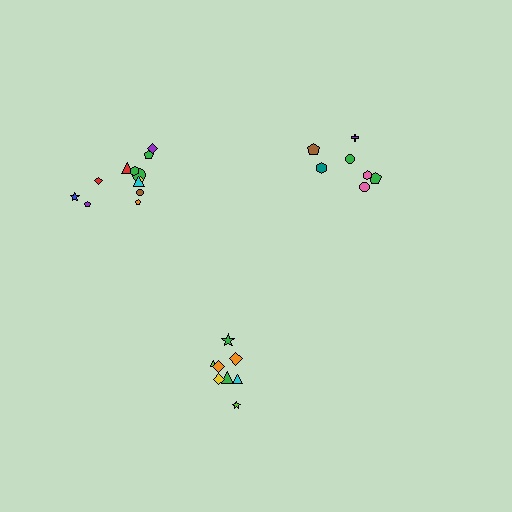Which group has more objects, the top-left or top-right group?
The top-left group.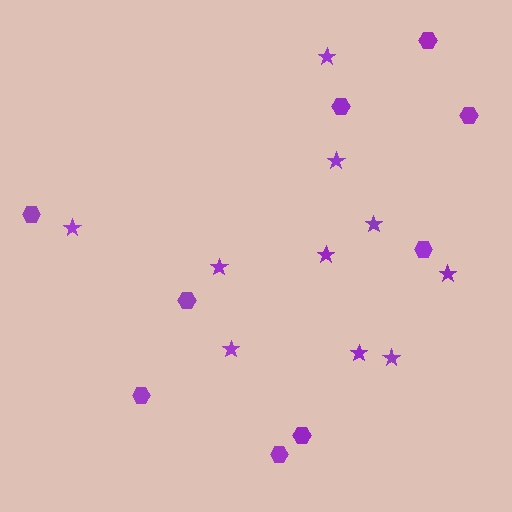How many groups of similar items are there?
There are 2 groups: one group of stars (10) and one group of hexagons (9).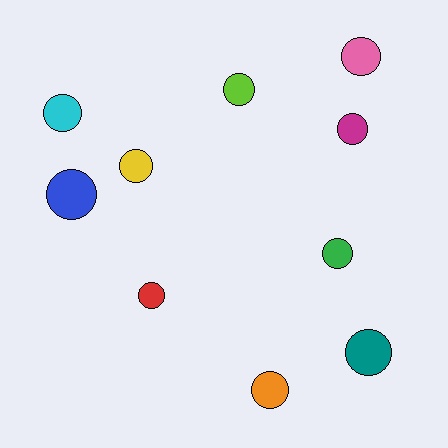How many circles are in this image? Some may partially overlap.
There are 10 circles.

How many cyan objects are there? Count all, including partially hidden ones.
There is 1 cyan object.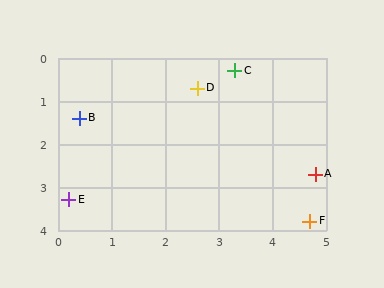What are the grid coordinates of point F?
Point F is at approximately (4.7, 3.8).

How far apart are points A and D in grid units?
Points A and D are about 3.0 grid units apart.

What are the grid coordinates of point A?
Point A is at approximately (4.8, 2.7).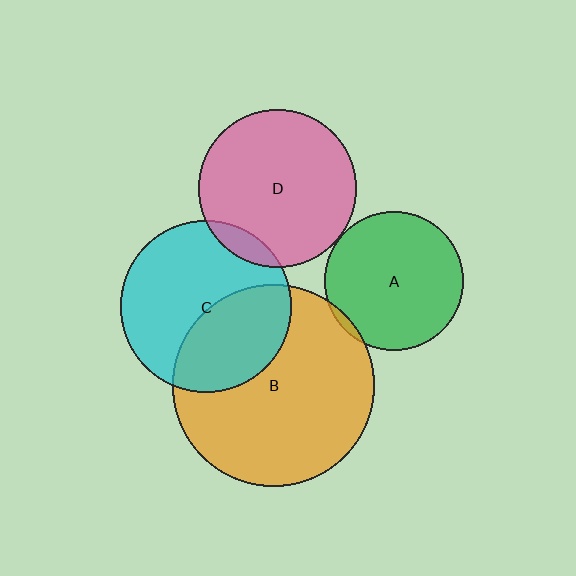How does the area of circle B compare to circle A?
Approximately 2.1 times.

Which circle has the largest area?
Circle B (orange).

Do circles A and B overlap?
Yes.